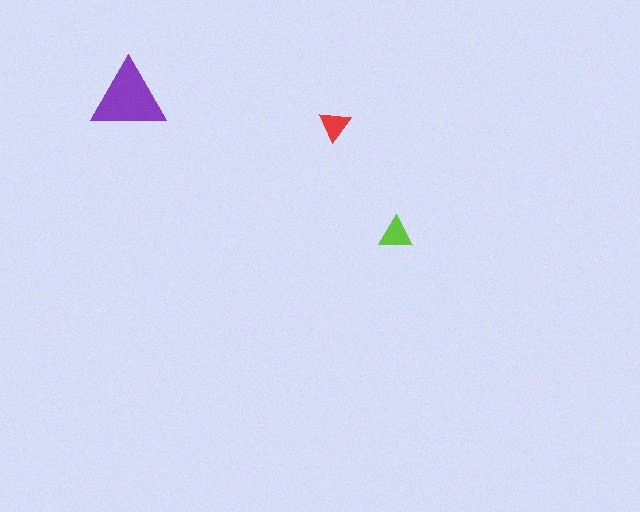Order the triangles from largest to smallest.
the purple one, the lime one, the red one.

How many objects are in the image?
There are 3 objects in the image.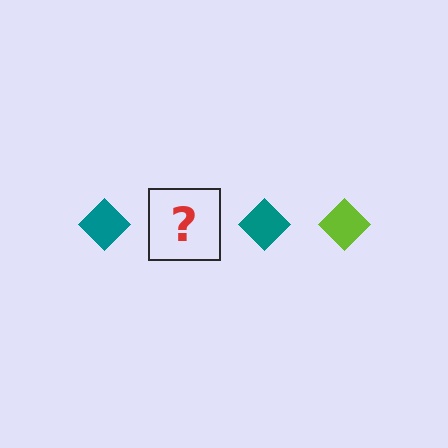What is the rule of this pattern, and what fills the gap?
The rule is that the pattern cycles through teal, lime diamonds. The gap should be filled with a lime diamond.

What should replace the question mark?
The question mark should be replaced with a lime diamond.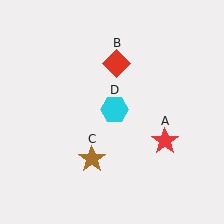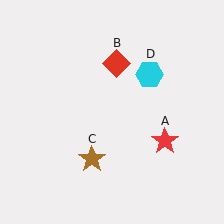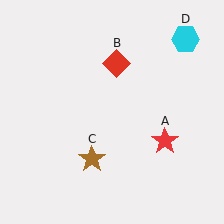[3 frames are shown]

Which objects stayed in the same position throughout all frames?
Red star (object A) and red diamond (object B) and brown star (object C) remained stationary.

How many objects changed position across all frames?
1 object changed position: cyan hexagon (object D).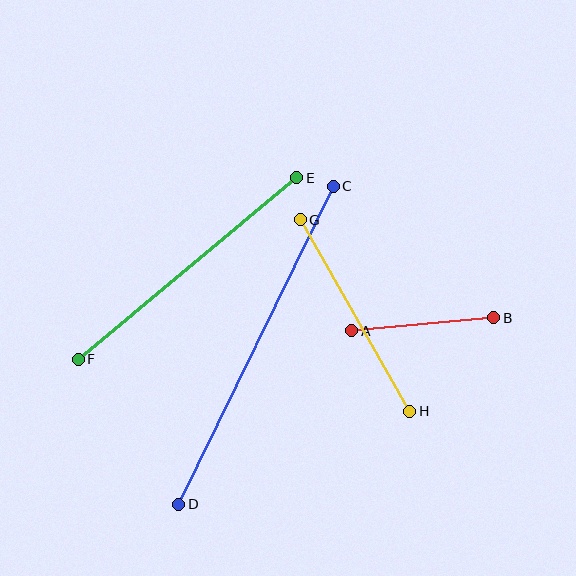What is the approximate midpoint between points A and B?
The midpoint is at approximately (423, 324) pixels.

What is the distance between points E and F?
The distance is approximately 284 pixels.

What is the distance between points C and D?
The distance is approximately 354 pixels.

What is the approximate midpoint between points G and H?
The midpoint is at approximately (355, 316) pixels.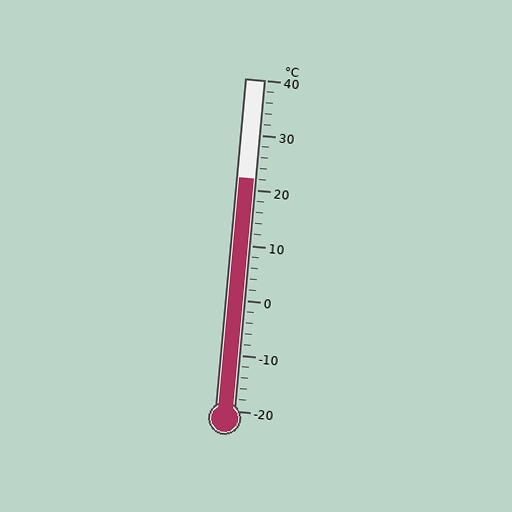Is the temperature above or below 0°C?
The temperature is above 0°C.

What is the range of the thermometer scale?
The thermometer scale ranges from -20°C to 40°C.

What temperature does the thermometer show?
The thermometer shows approximately 22°C.